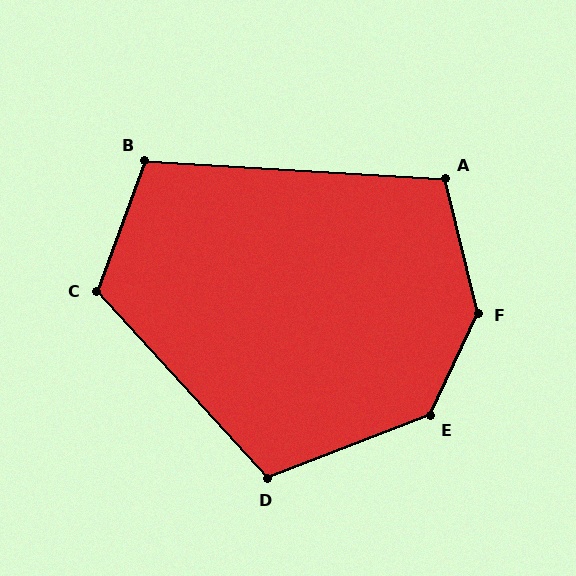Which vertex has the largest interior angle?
F, at approximately 142 degrees.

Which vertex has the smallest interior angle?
A, at approximately 107 degrees.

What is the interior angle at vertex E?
Approximately 136 degrees (obtuse).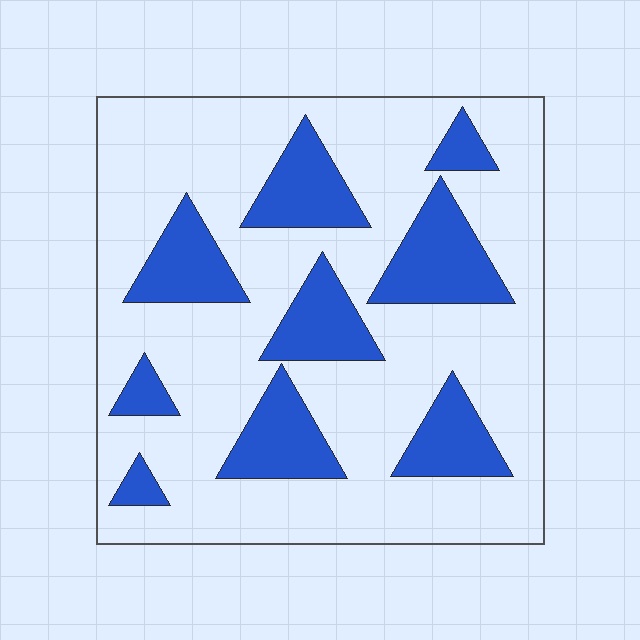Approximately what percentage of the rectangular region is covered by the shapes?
Approximately 25%.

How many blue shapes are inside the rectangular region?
9.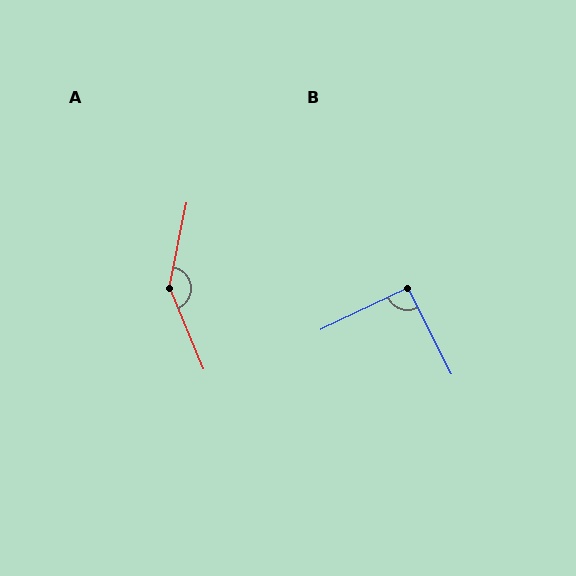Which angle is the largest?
A, at approximately 146 degrees.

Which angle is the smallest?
B, at approximately 91 degrees.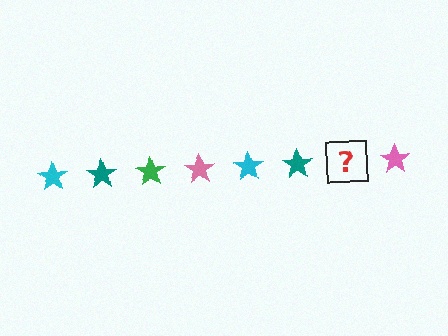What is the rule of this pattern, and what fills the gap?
The rule is that the pattern cycles through cyan, teal, green, pink stars. The gap should be filled with a green star.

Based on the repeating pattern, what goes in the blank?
The blank should be a green star.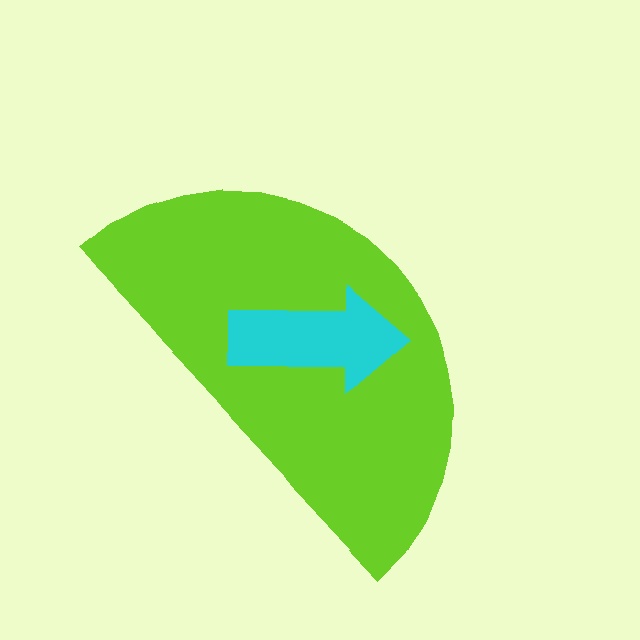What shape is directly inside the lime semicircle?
The cyan arrow.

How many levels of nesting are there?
2.